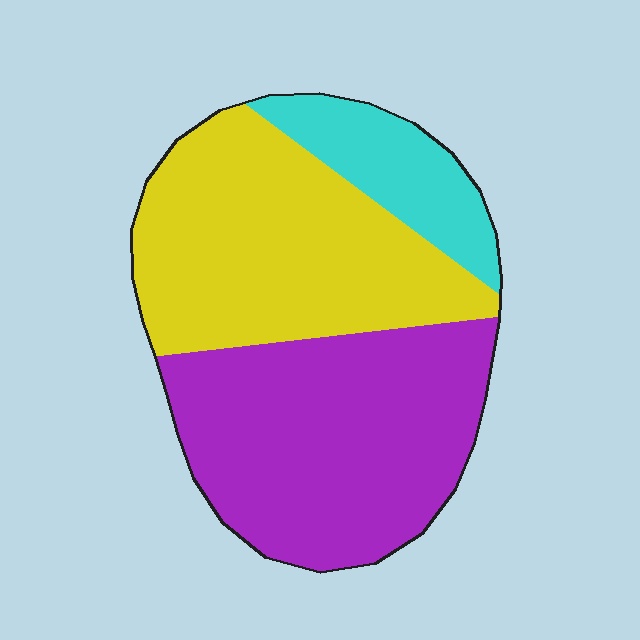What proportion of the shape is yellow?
Yellow takes up between a quarter and a half of the shape.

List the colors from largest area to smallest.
From largest to smallest: purple, yellow, cyan.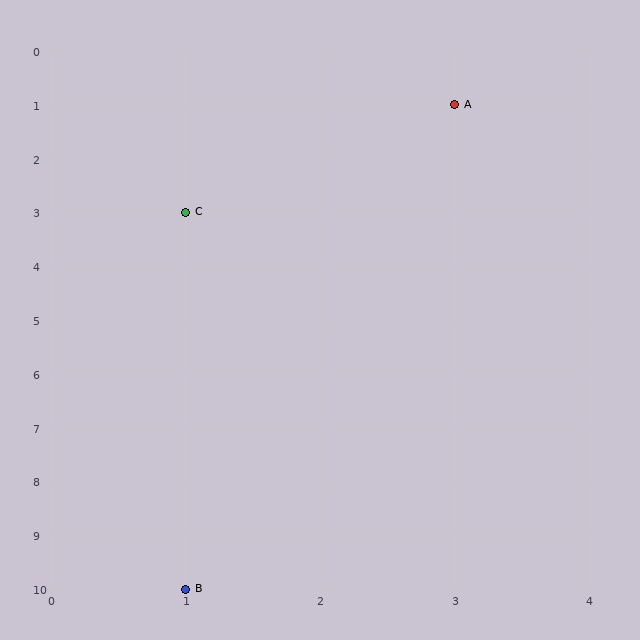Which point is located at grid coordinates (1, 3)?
Point C is at (1, 3).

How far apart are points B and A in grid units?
Points B and A are 2 columns and 9 rows apart (about 9.2 grid units diagonally).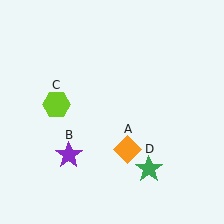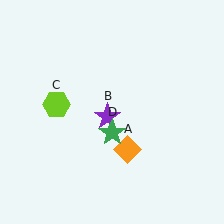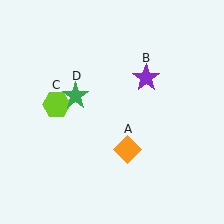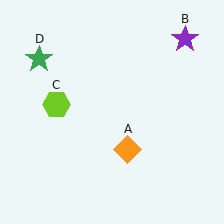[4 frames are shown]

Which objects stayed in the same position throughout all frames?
Orange diamond (object A) and lime hexagon (object C) remained stationary.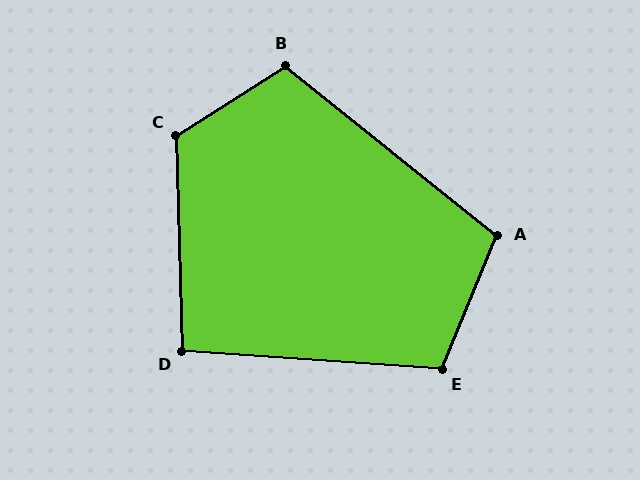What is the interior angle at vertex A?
Approximately 106 degrees (obtuse).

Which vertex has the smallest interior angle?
D, at approximately 95 degrees.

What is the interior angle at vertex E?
Approximately 109 degrees (obtuse).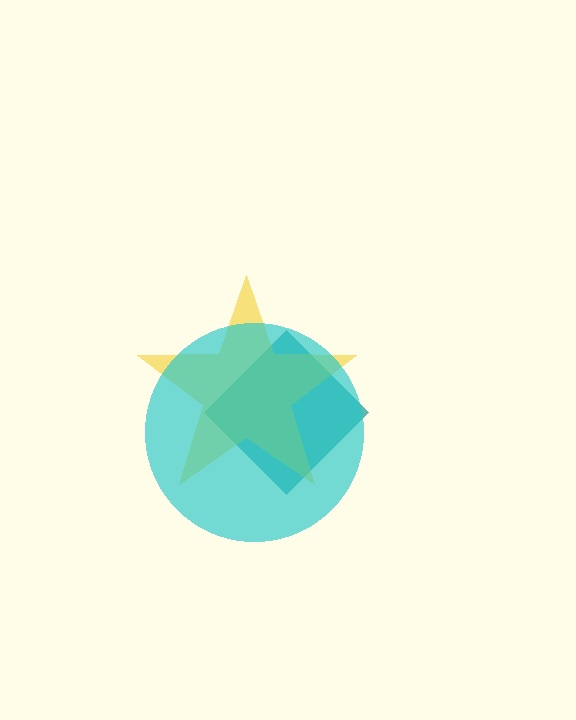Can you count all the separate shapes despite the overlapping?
Yes, there are 3 separate shapes.